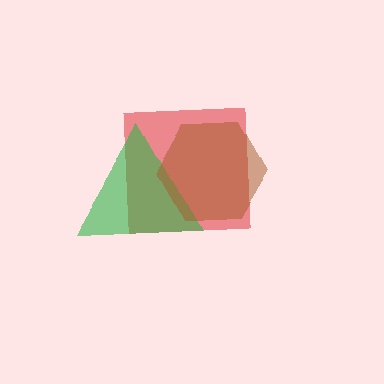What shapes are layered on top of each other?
The layered shapes are: a red square, a green triangle, a brown hexagon.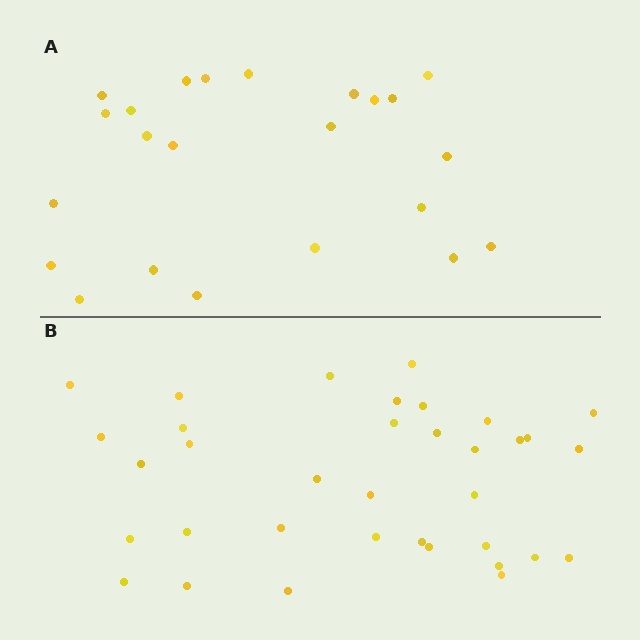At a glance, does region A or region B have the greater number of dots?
Region B (the bottom region) has more dots.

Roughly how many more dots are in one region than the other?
Region B has roughly 12 or so more dots than region A.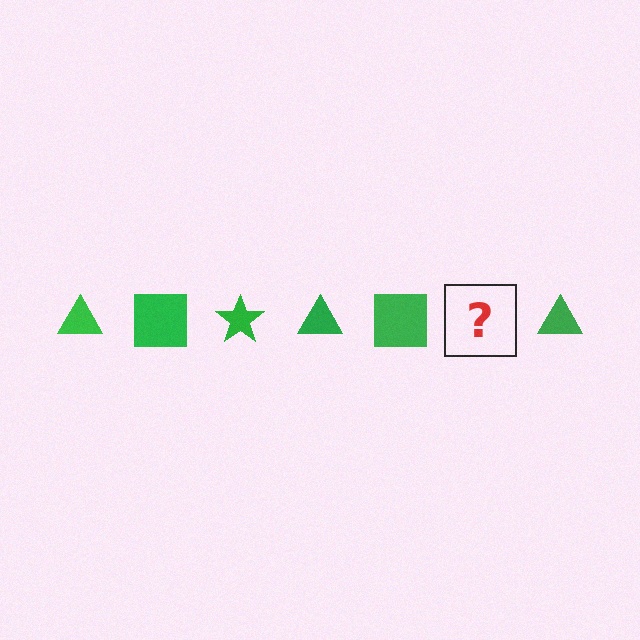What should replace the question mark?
The question mark should be replaced with a green star.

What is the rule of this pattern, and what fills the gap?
The rule is that the pattern cycles through triangle, square, star shapes in green. The gap should be filled with a green star.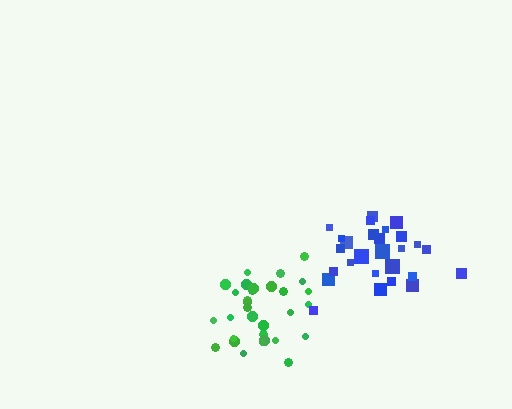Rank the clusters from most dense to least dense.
green, blue.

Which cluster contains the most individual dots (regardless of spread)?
Green (31).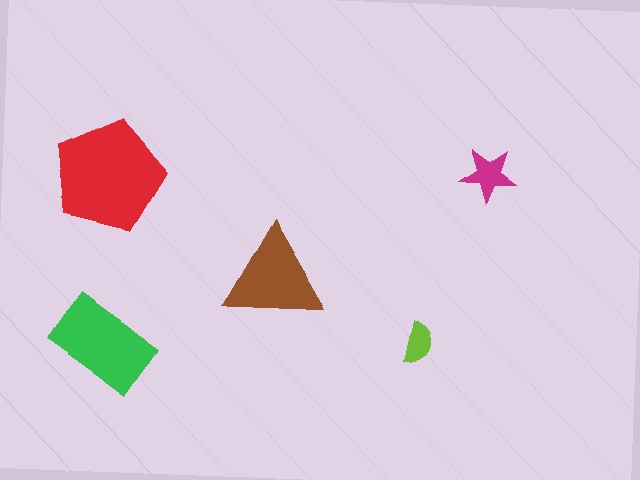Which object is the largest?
The red pentagon.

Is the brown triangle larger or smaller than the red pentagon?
Smaller.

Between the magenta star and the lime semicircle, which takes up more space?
The magenta star.